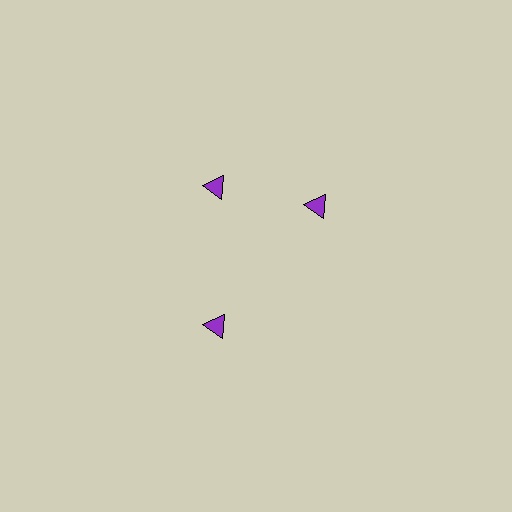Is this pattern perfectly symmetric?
No. The 3 purple triangles are arranged in a ring, but one element near the 3 o'clock position is rotated out of alignment along the ring, breaking the 3-fold rotational symmetry.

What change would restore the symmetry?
The symmetry would be restored by rotating it back into even spacing with its neighbors so that all 3 triangles sit at equal angles and equal distance from the center.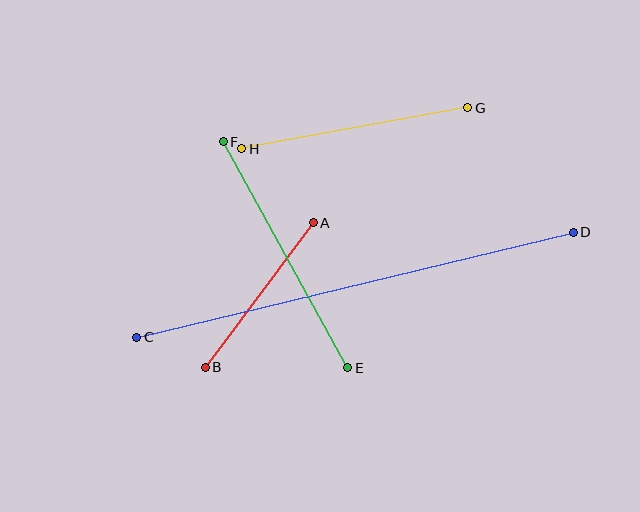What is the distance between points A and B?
The distance is approximately 181 pixels.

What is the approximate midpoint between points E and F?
The midpoint is at approximately (285, 255) pixels.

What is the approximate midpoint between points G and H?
The midpoint is at approximately (355, 128) pixels.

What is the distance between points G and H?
The distance is approximately 230 pixels.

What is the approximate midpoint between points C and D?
The midpoint is at approximately (355, 285) pixels.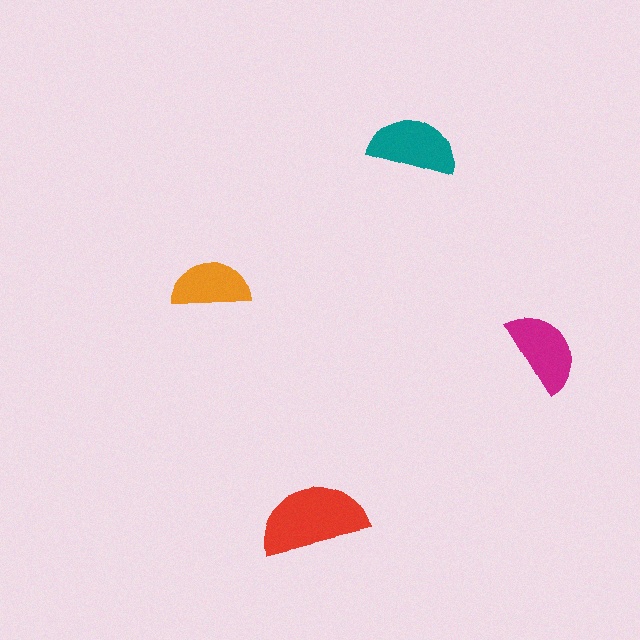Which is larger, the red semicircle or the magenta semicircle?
The red one.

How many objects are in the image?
There are 4 objects in the image.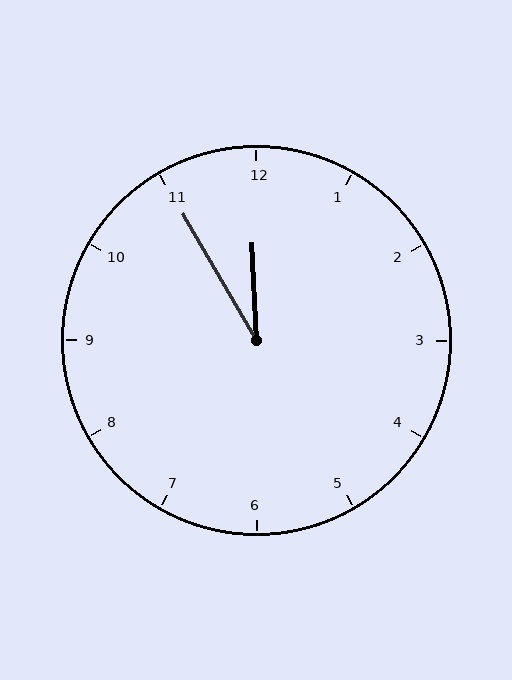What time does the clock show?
11:55.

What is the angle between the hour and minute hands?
Approximately 28 degrees.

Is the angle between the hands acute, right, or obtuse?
It is acute.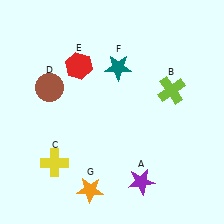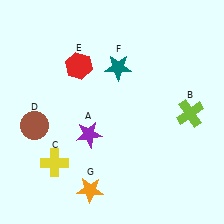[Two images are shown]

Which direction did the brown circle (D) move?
The brown circle (D) moved down.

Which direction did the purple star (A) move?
The purple star (A) moved left.